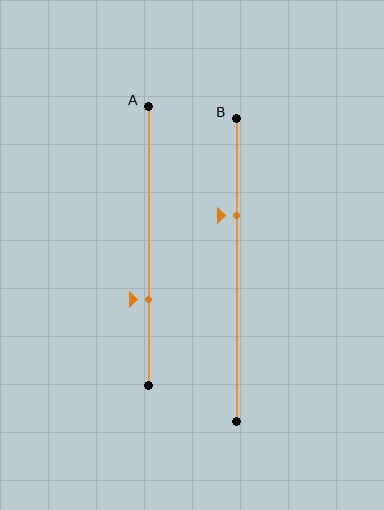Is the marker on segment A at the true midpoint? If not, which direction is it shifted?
No, the marker on segment A is shifted downward by about 19% of the segment length.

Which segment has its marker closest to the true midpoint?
Segment B has its marker closest to the true midpoint.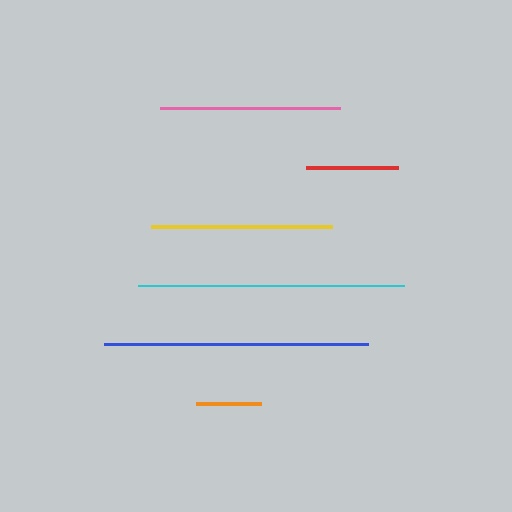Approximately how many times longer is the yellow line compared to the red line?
The yellow line is approximately 2.0 times the length of the red line.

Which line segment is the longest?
The cyan line is the longest at approximately 266 pixels.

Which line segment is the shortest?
The orange line is the shortest at approximately 65 pixels.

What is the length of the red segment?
The red segment is approximately 92 pixels long.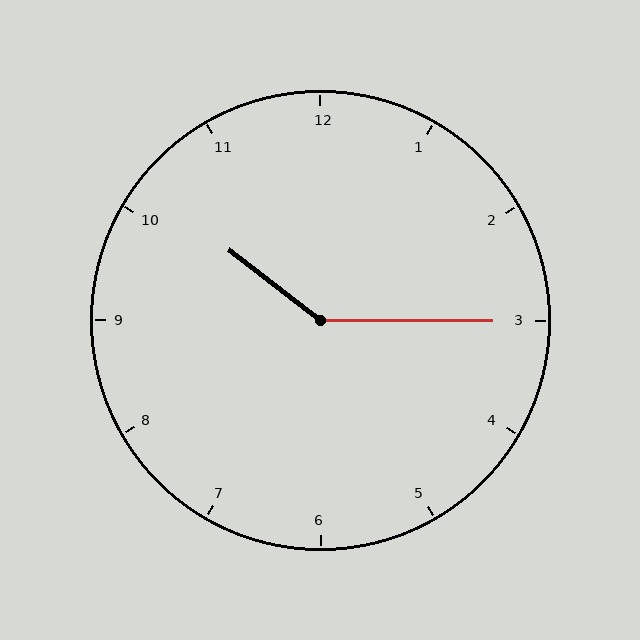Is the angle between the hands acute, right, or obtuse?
It is obtuse.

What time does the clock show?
10:15.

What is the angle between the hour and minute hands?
Approximately 142 degrees.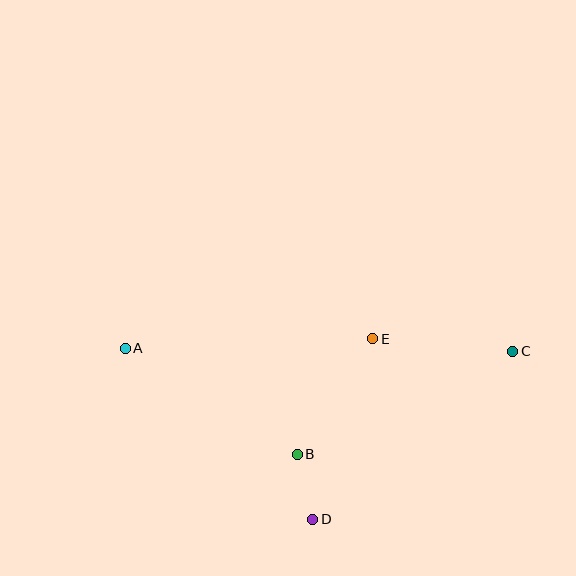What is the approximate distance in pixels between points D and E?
The distance between D and E is approximately 190 pixels.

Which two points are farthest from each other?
Points A and C are farthest from each other.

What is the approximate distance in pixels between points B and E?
The distance between B and E is approximately 138 pixels.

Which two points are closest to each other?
Points B and D are closest to each other.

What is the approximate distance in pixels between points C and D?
The distance between C and D is approximately 261 pixels.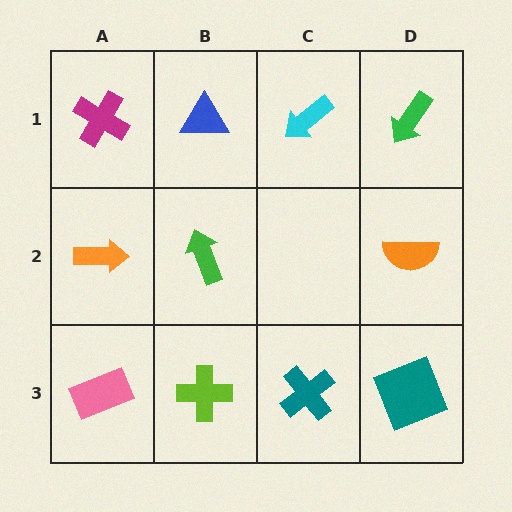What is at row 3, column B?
A lime cross.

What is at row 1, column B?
A blue triangle.